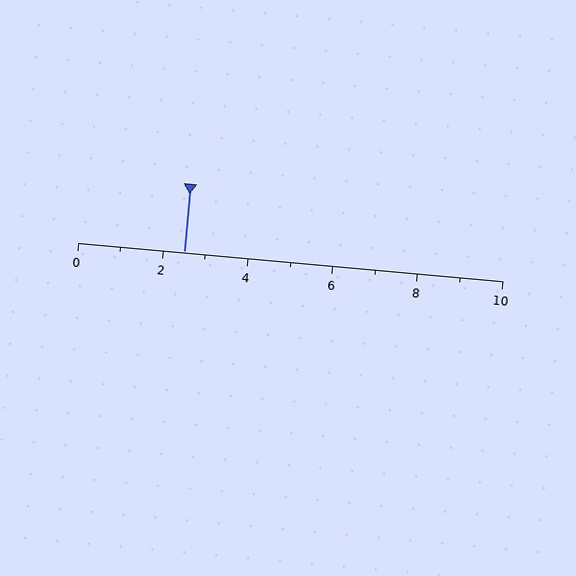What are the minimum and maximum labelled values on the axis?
The axis runs from 0 to 10.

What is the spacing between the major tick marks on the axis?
The major ticks are spaced 2 apart.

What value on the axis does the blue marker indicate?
The marker indicates approximately 2.5.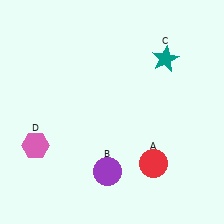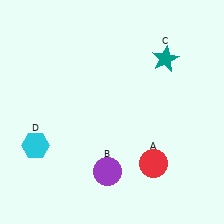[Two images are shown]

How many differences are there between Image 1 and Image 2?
There is 1 difference between the two images.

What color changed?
The hexagon (D) changed from pink in Image 1 to cyan in Image 2.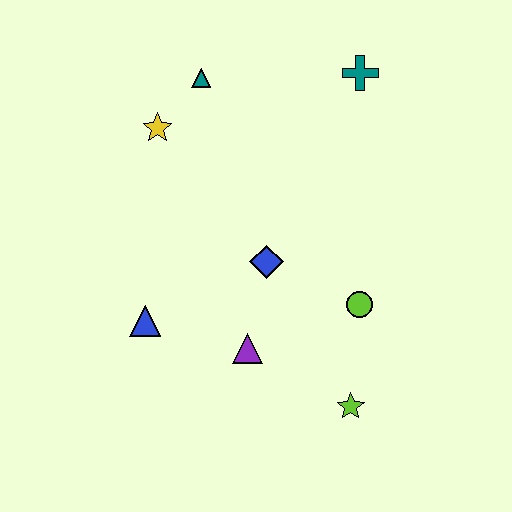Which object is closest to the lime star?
The lime circle is closest to the lime star.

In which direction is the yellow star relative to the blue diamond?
The yellow star is above the blue diamond.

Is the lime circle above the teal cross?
No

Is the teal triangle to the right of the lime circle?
No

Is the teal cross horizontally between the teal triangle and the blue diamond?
No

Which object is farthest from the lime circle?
The teal triangle is farthest from the lime circle.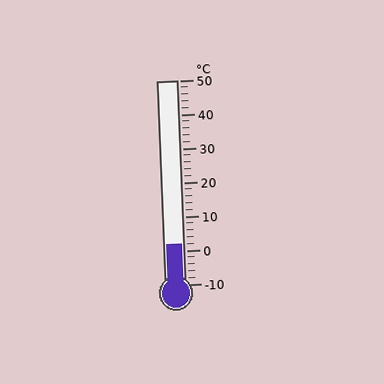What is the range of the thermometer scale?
The thermometer scale ranges from -10°C to 50°C.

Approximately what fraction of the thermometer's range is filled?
The thermometer is filled to approximately 20% of its range.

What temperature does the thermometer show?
The thermometer shows approximately 2°C.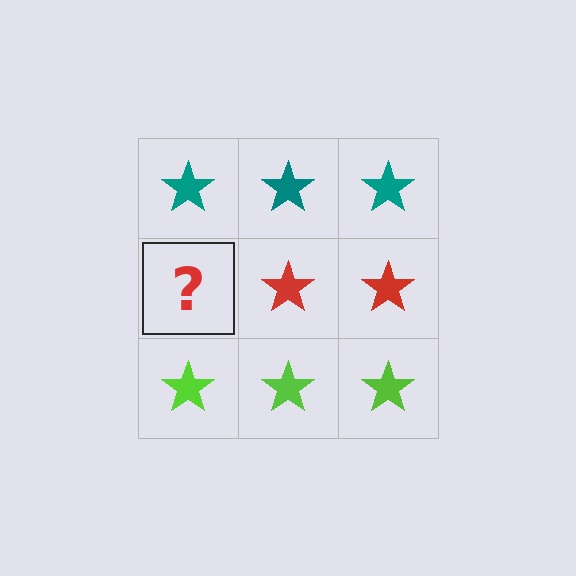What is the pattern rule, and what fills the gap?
The rule is that each row has a consistent color. The gap should be filled with a red star.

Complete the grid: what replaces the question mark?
The question mark should be replaced with a red star.